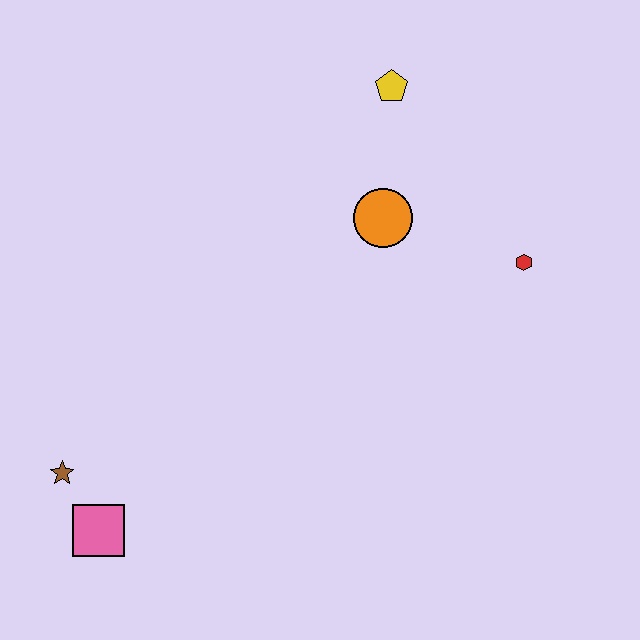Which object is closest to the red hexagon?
The orange circle is closest to the red hexagon.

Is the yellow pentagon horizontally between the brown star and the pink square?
No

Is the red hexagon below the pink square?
No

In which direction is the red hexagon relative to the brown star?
The red hexagon is to the right of the brown star.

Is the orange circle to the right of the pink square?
Yes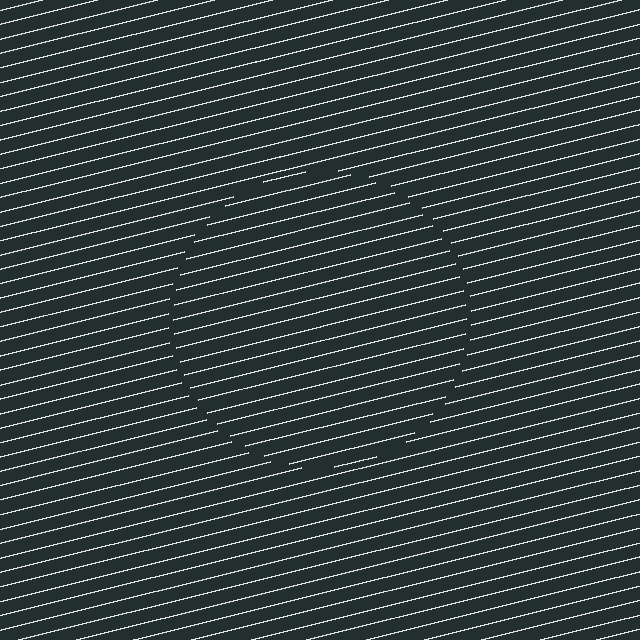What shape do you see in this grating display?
An illusory circle. The interior of the shape contains the same grating, shifted by half a period — the contour is defined by the phase discontinuity where line-ends from the inner and outer gratings abut.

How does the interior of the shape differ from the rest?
The interior of the shape contains the same grating, shifted by half a period — the contour is defined by the phase discontinuity where line-ends from the inner and outer gratings abut.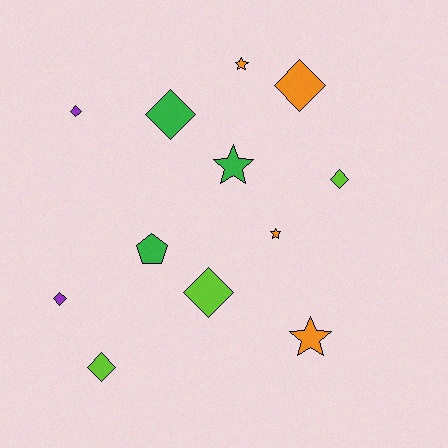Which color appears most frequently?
Orange, with 4 objects.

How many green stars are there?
There is 1 green star.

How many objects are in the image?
There are 12 objects.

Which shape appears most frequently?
Diamond, with 7 objects.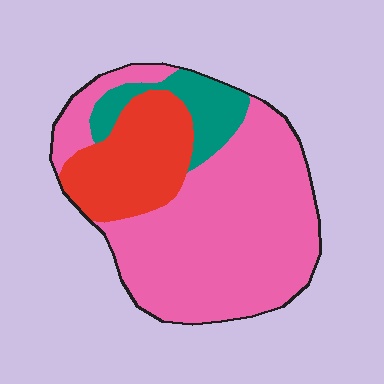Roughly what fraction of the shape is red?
Red covers around 25% of the shape.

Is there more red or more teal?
Red.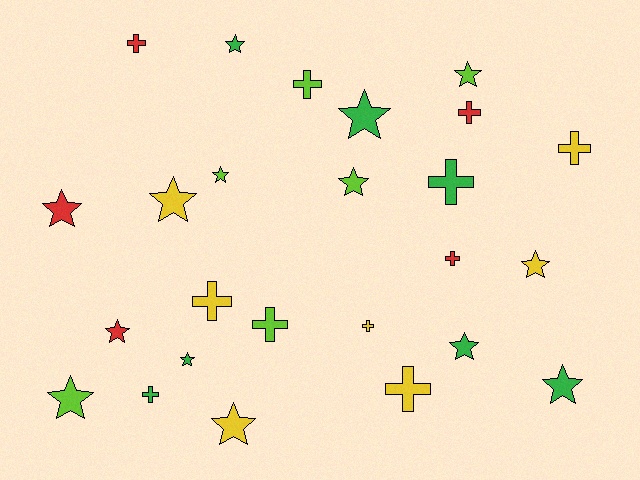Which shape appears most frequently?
Star, with 14 objects.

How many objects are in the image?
There are 25 objects.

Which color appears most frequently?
Green, with 7 objects.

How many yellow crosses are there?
There are 4 yellow crosses.